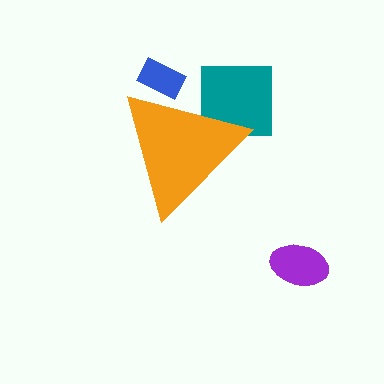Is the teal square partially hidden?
Yes, the teal square is partially hidden behind the orange triangle.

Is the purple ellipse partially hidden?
No, the purple ellipse is fully visible.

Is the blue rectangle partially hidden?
Yes, the blue rectangle is partially hidden behind the orange triangle.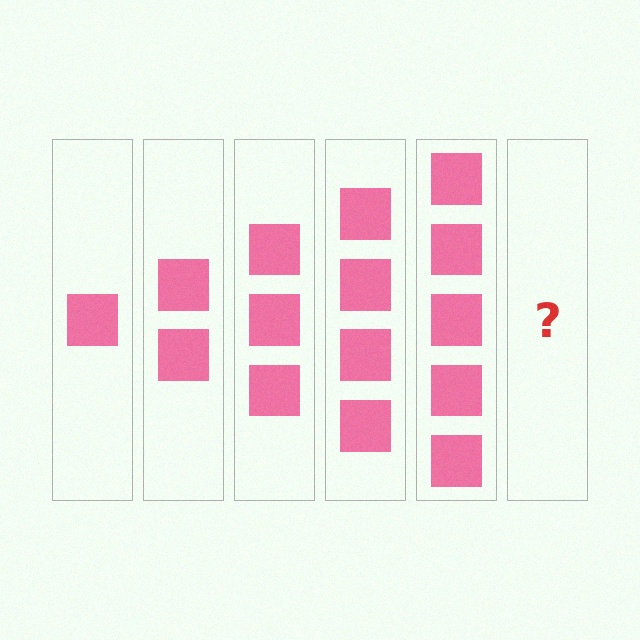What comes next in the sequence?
The next element should be 6 squares.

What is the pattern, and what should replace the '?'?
The pattern is that each step adds one more square. The '?' should be 6 squares.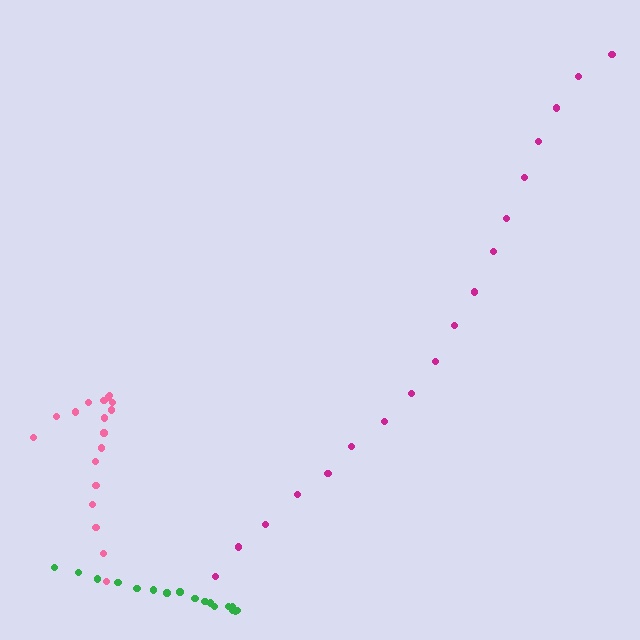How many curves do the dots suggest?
There are 3 distinct paths.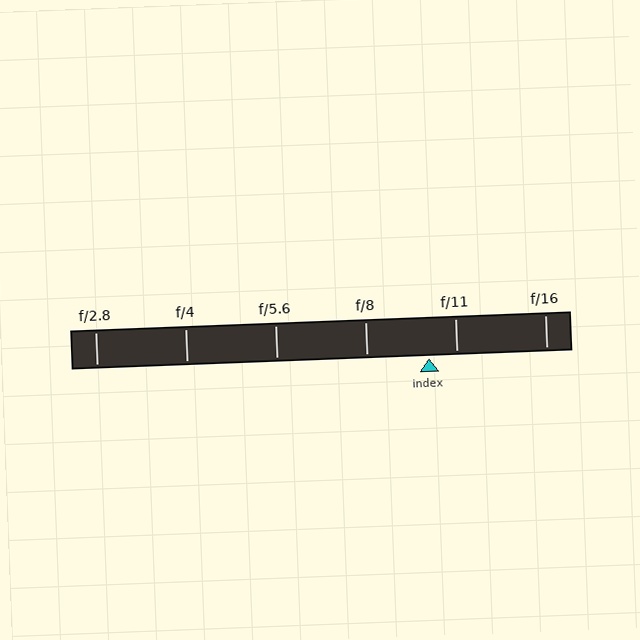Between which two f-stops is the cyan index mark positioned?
The index mark is between f/8 and f/11.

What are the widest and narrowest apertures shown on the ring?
The widest aperture shown is f/2.8 and the narrowest is f/16.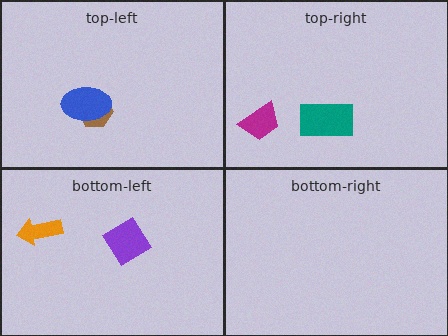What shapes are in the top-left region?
The brown hexagon, the blue ellipse.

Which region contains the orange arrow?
The bottom-left region.